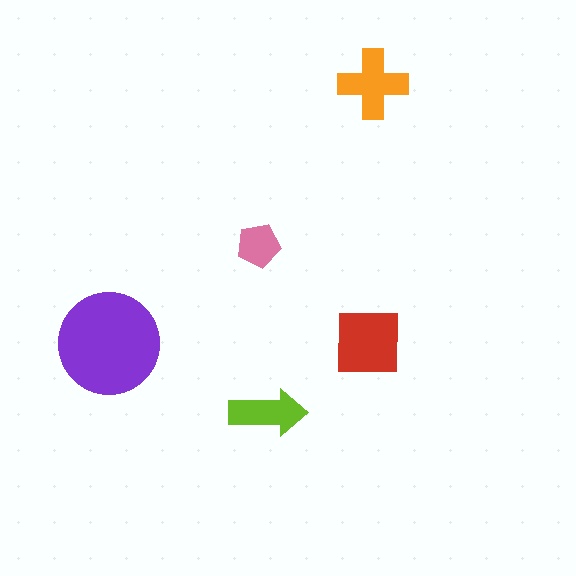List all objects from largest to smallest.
The purple circle, the red square, the orange cross, the lime arrow, the pink pentagon.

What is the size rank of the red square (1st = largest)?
2nd.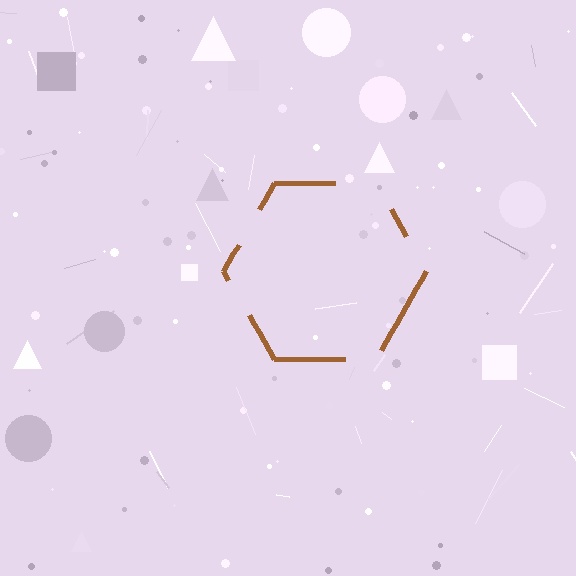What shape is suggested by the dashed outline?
The dashed outline suggests a hexagon.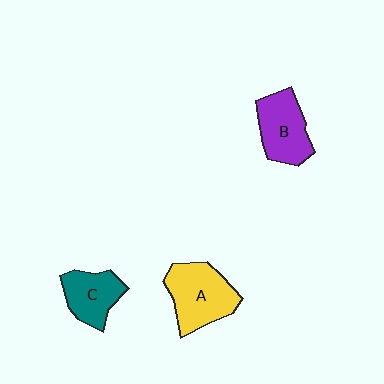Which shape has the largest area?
Shape A (yellow).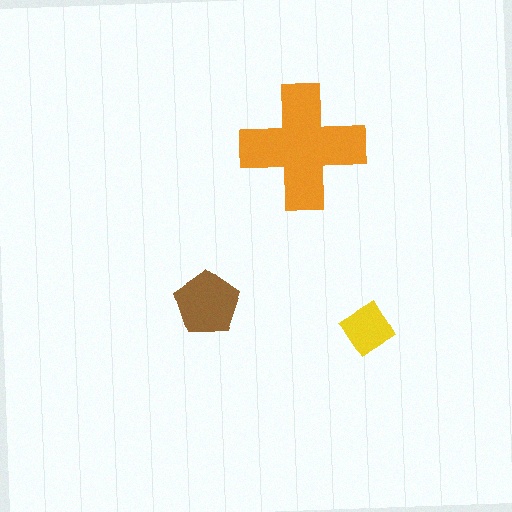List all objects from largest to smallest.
The orange cross, the brown pentagon, the yellow diamond.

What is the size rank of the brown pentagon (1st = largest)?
2nd.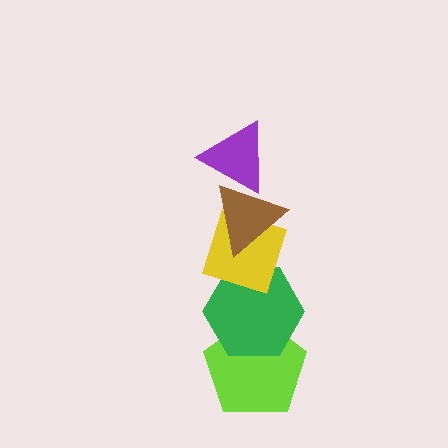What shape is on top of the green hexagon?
The yellow diamond is on top of the green hexagon.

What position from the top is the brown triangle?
The brown triangle is 2nd from the top.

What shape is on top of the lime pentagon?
The green hexagon is on top of the lime pentagon.